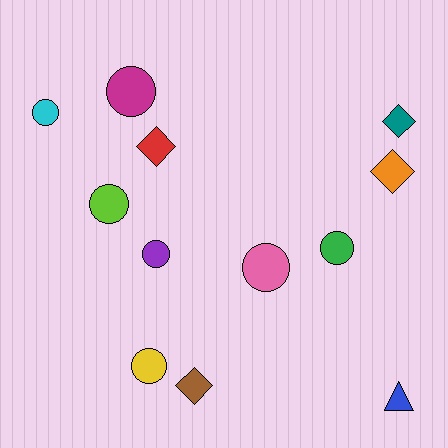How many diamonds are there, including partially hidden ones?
There are 4 diamonds.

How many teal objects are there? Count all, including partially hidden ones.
There is 1 teal object.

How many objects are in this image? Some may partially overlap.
There are 12 objects.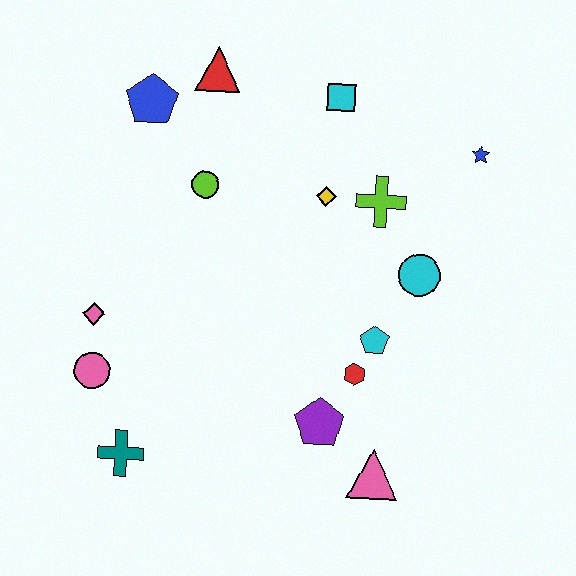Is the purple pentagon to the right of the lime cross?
No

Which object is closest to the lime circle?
The blue pentagon is closest to the lime circle.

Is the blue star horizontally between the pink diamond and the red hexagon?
No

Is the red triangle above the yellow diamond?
Yes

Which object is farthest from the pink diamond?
The blue star is farthest from the pink diamond.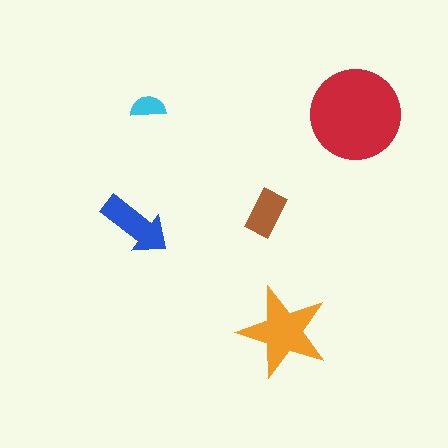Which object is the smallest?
The cyan semicircle.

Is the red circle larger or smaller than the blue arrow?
Larger.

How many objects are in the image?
There are 5 objects in the image.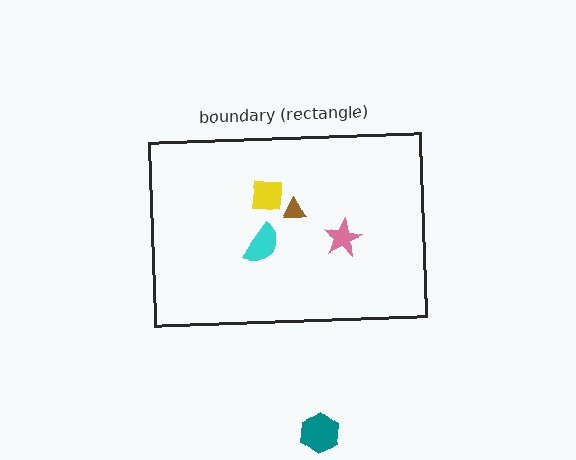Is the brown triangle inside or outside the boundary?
Inside.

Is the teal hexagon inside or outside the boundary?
Outside.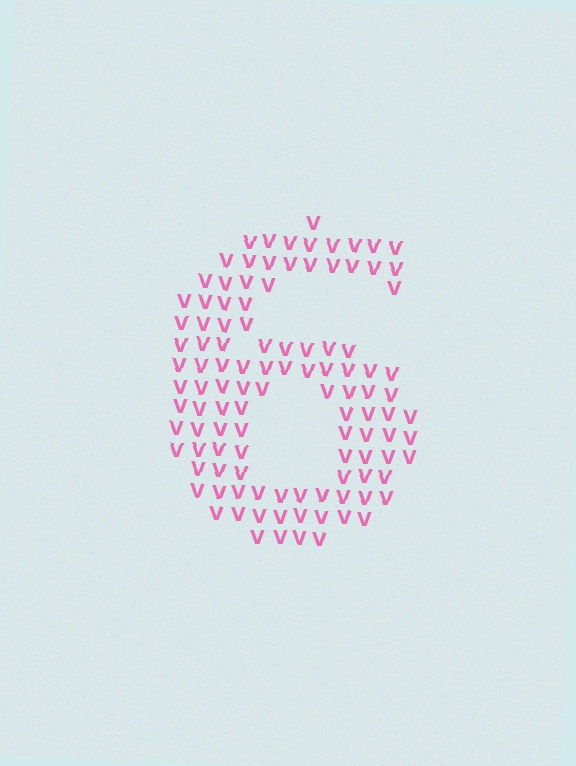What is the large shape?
The large shape is the digit 6.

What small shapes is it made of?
It is made of small letter V's.